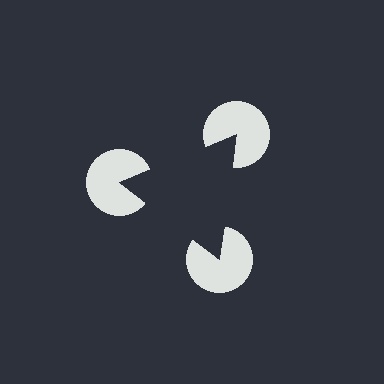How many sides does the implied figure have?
3 sides.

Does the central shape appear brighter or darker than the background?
It typically appears slightly darker than the background, even though no actual brightness change is drawn.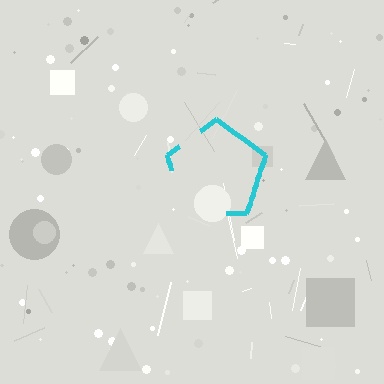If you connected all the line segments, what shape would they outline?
They would outline a pentagon.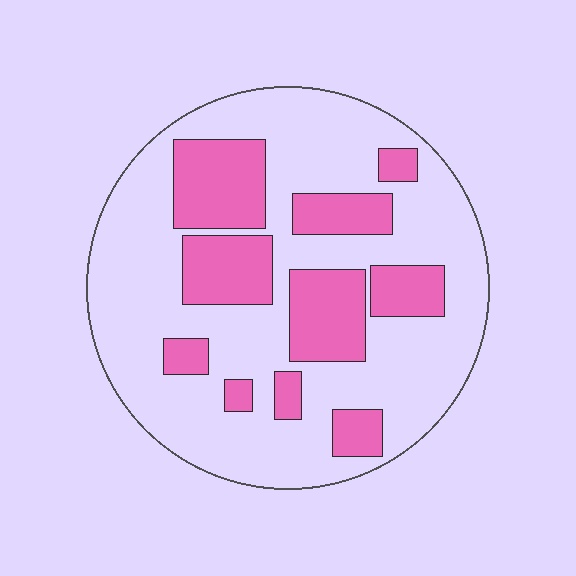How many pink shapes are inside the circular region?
10.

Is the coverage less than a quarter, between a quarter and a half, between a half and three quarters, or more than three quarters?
Between a quarter and a half.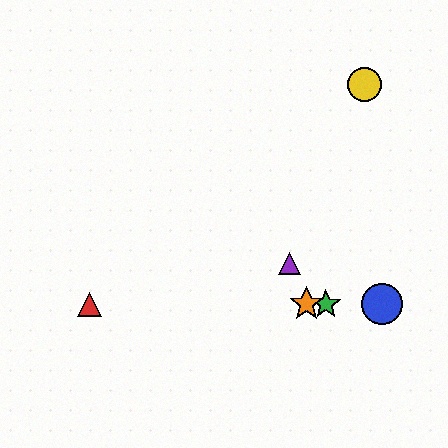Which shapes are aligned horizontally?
The red triangle, the blue circle, the green star, the orange star are aligned horizontally.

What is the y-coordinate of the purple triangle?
The purple triangle is at y≈264.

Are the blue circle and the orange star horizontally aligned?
Yes, both are at y≈304.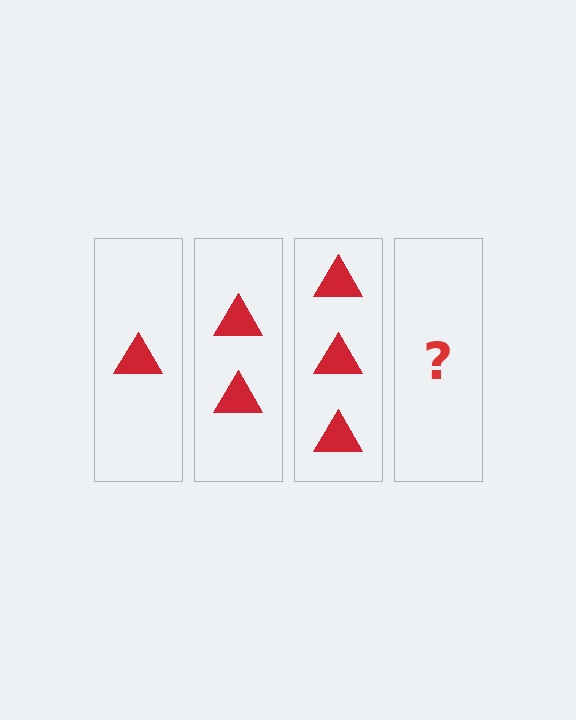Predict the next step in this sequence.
The next step is 4 triangles.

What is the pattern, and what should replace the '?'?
The pattern is that each step adds one more triangle. The '?' should be 4 triangles.